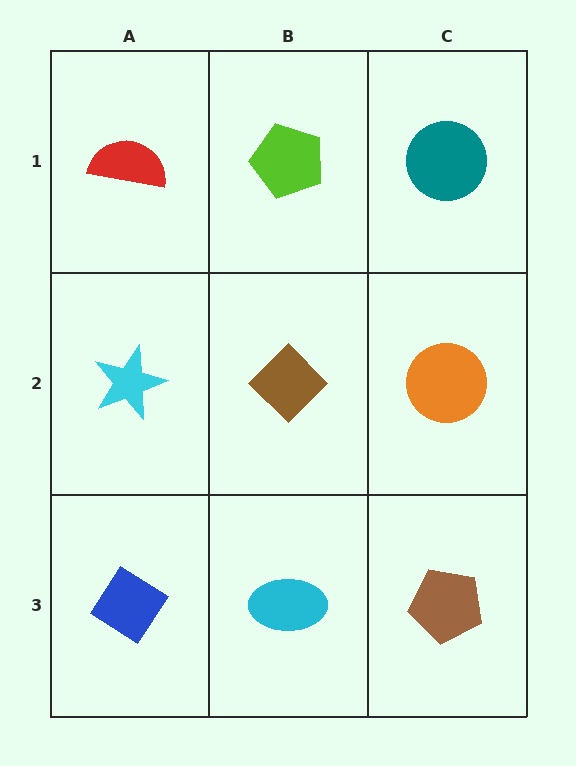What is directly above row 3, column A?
A cyan star.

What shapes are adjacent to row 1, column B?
A brown diamond (row 2, column B), a red semicircle (row 1, column A), a teal circle (row 1, column C).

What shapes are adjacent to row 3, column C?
An orange circle (row 2, column C), a cyan ellipse (row 3, column B).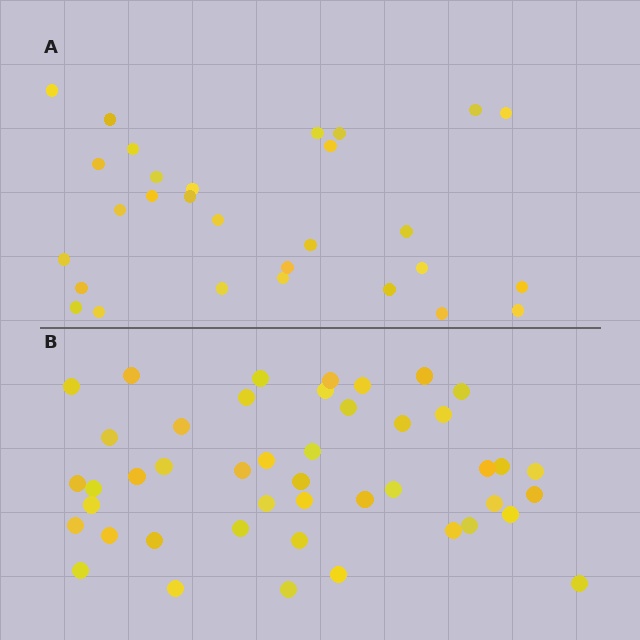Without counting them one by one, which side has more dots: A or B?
Region B (the bottom region) has more dots.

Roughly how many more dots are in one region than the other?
Region B has approximately 15 more dots than region A.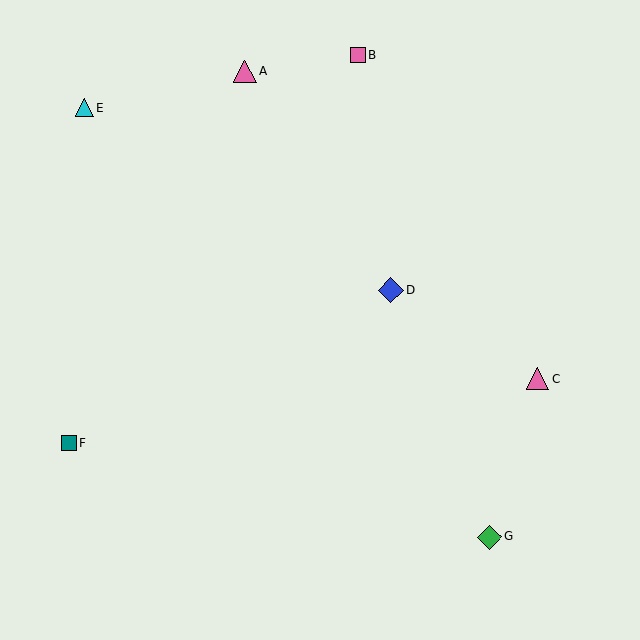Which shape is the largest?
The blue diamond (labeled D) is the largest.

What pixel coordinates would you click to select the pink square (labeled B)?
Click at (358, 55) to select the pink square B.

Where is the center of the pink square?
The center of the pink square is at (358, 55).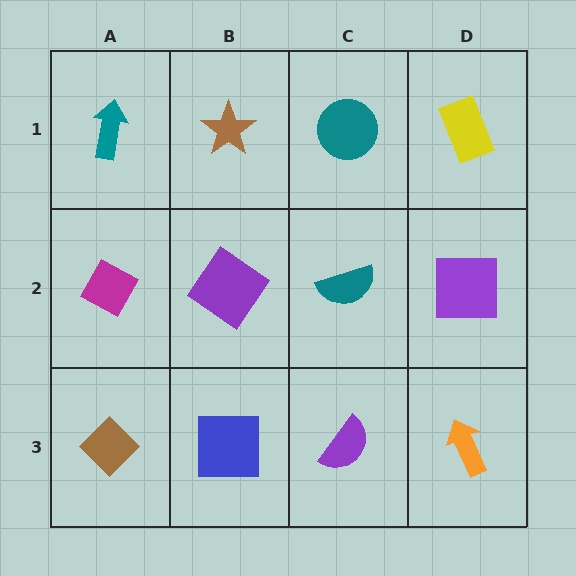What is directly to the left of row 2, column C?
A purple diamond.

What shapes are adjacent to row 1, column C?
A teal semicircle (row 2, column C), a brown star (row 1, column B), a yellow rectangle (row 1, column D).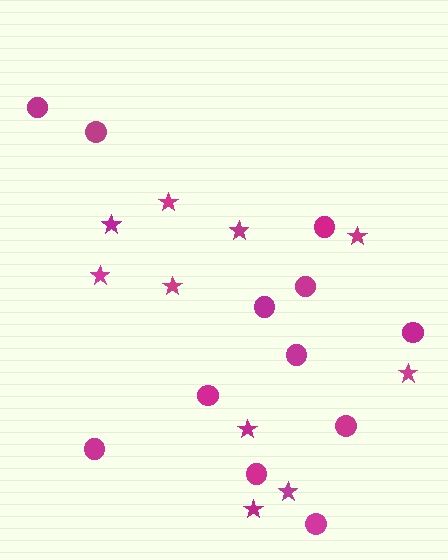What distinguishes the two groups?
There are 2 groups: one group of stars (10) and one group of circles (12).